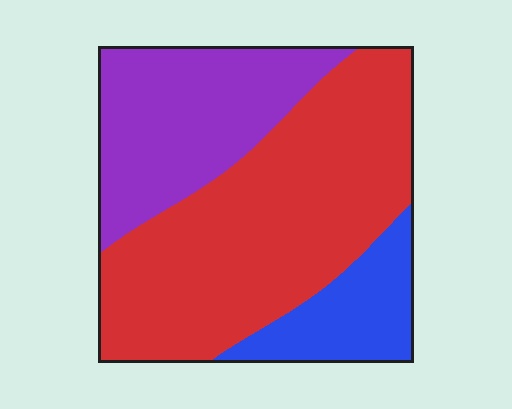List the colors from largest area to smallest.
From largest to smallest: red, purple, blue.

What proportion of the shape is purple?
Purple covers 30% of the shape.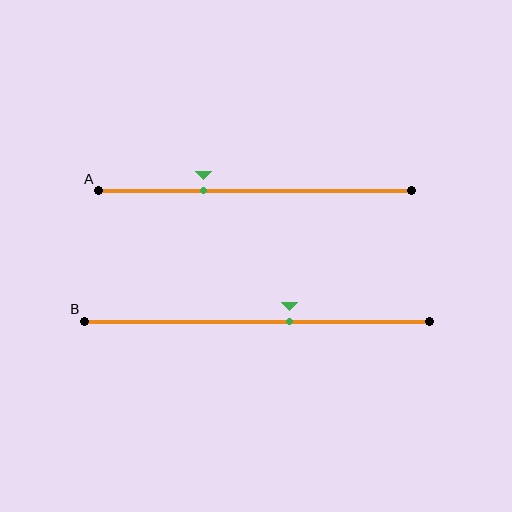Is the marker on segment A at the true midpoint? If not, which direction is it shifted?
No, the marker on segment A is shifted to the left by about 16% of the segment length.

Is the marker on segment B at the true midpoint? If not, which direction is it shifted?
No, the marker on segment B is shifted to the right by about 10% of the segment length.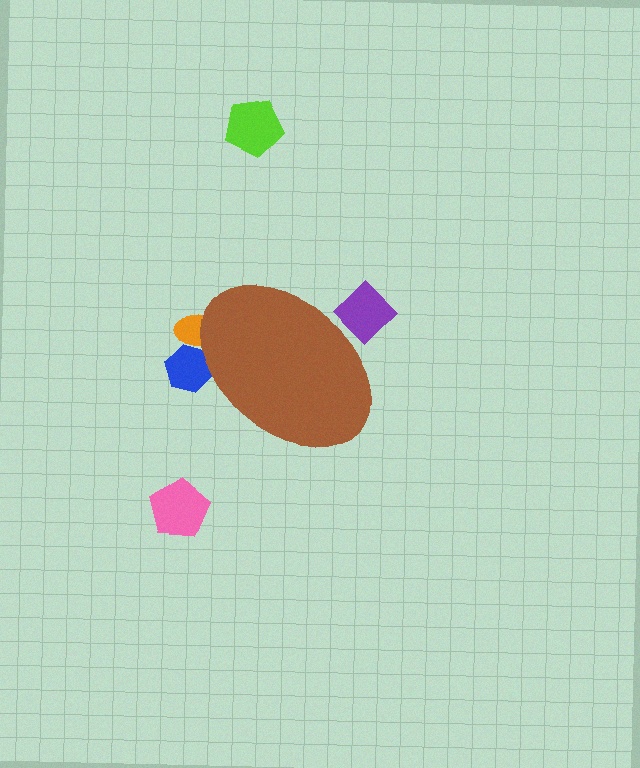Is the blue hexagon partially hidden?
Yes, the blue hexagon is partially hidden behind the brown ellipse.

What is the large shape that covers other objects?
A brown ellipse.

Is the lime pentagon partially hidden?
No, the lime pentagon is fully visible.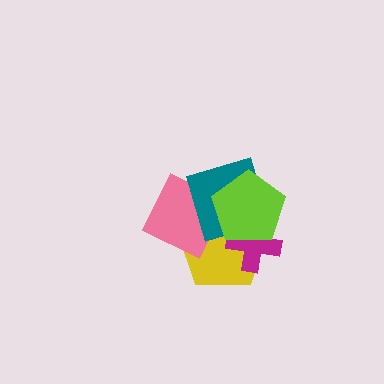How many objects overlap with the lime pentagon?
4 objects overlap with the lime pentagon.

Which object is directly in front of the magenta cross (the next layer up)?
The teal diamond is directly in front of the magenta cross.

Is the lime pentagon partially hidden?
No, no other shape covers it.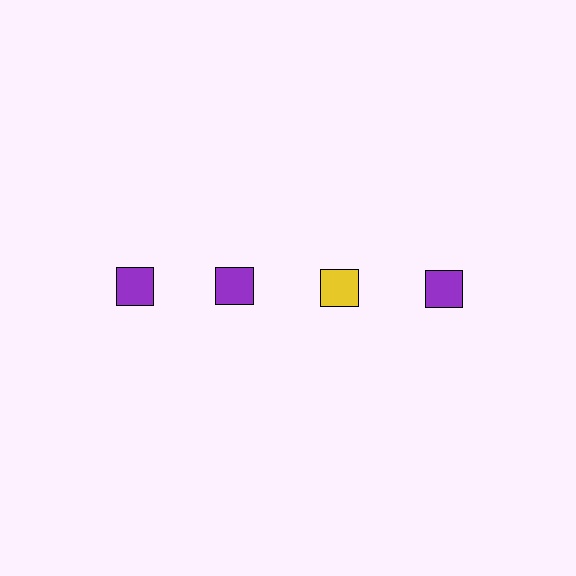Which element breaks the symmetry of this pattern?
The yellow square in the top row, center column breaks the symmetry. All other shapes are purple squares.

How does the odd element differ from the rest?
It has a different color: yellow instead of purple.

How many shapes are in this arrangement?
There are 4 shapes arranged in a grid pattern.